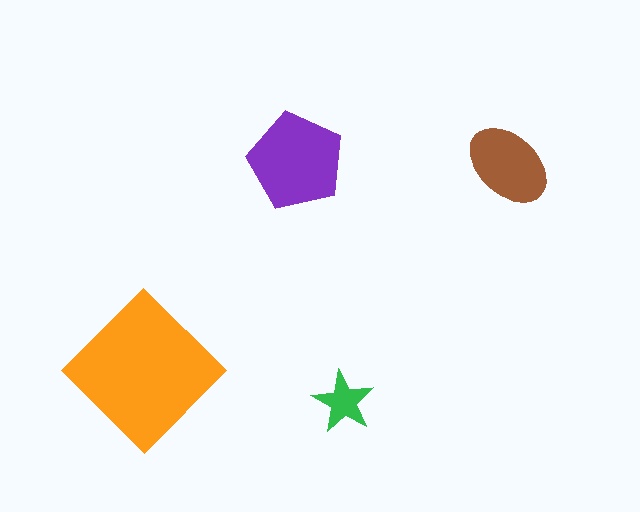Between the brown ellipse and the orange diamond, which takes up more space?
The orange diamond.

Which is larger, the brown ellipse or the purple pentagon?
The purple pentagon.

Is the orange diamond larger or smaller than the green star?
Larger.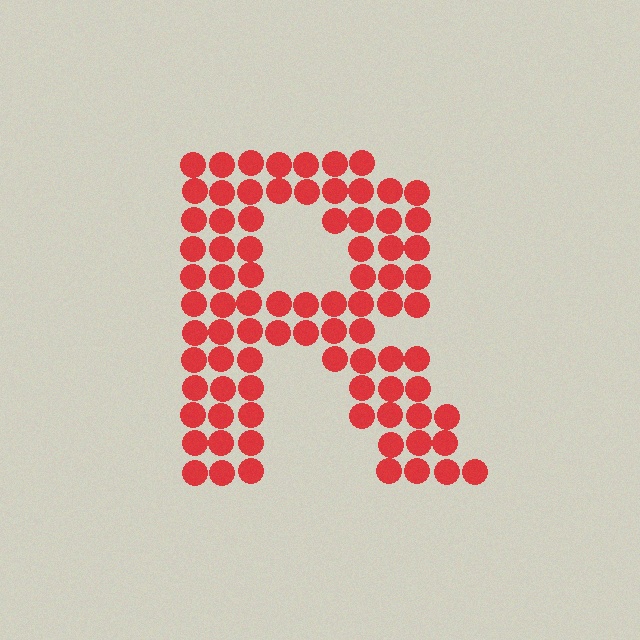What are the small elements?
The small elements are circles.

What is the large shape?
The large shape is the letter R.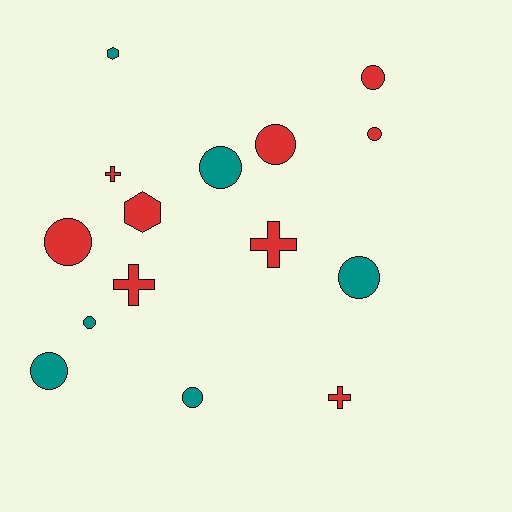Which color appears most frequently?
Red, with 9 objects.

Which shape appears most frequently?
Circle, with 9 objects.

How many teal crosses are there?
There are no teal crosses.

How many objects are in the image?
There are 15 objects.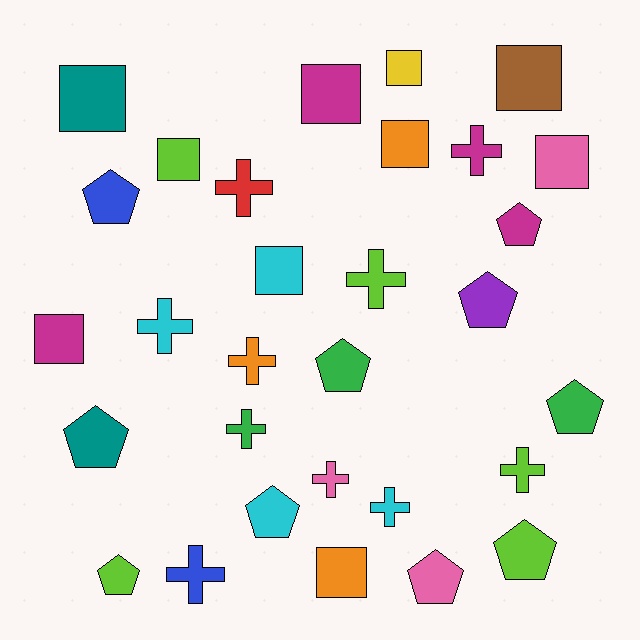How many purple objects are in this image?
There is 1 purple object.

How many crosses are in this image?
There are 10 crosses.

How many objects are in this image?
There are 30 objects.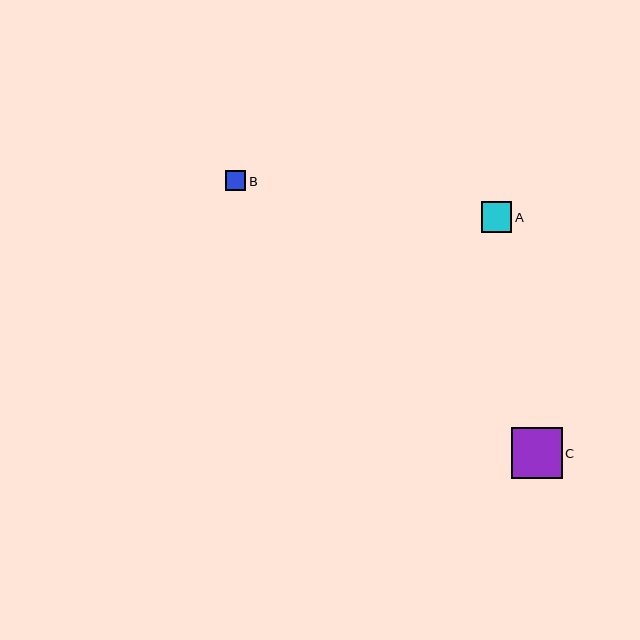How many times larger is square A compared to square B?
Square A is approximately 1.5 times the size of square B.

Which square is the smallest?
Square B is the smallest with a size of approximately 20 pixels.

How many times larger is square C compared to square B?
Square C is approximately 2.6 times the size of square B.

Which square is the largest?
Square C is the largest with a size of approximately 51 pixels.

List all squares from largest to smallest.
From largest to smallest: C, A, B.